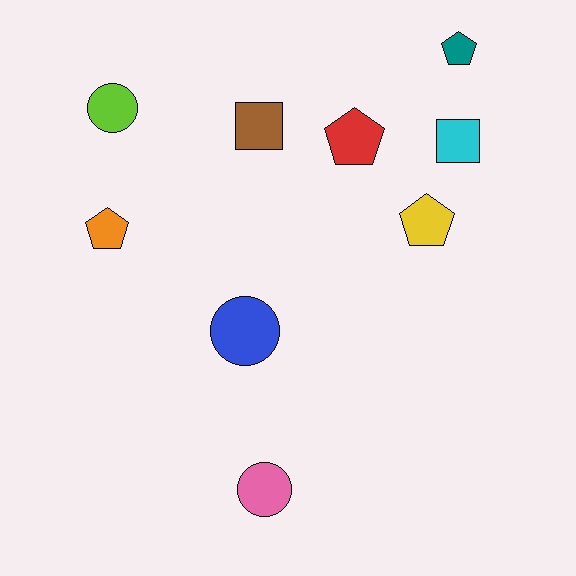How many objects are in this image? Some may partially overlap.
There are 9 objects.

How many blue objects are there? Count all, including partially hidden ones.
There is 1 blue object.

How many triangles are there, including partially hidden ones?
There are no triangles.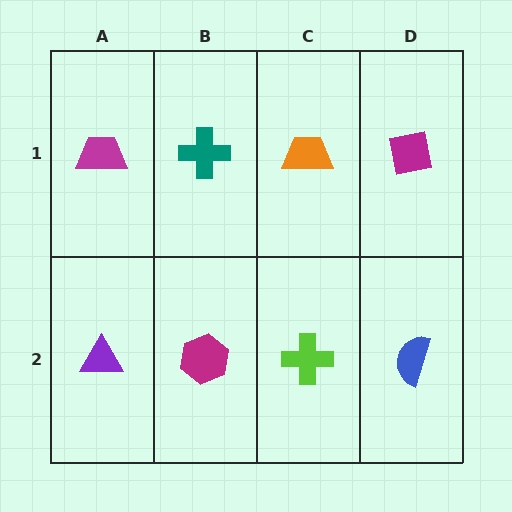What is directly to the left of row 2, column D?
A lime cross.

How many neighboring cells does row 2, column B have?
3.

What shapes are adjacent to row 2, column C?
An orange trapezoid (row 1, column C), a magenta hexagon (row 2, column B), a blue semicircle (row 2, column D).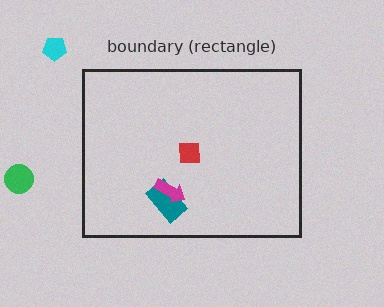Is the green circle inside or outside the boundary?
Outside.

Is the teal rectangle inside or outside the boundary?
Inside.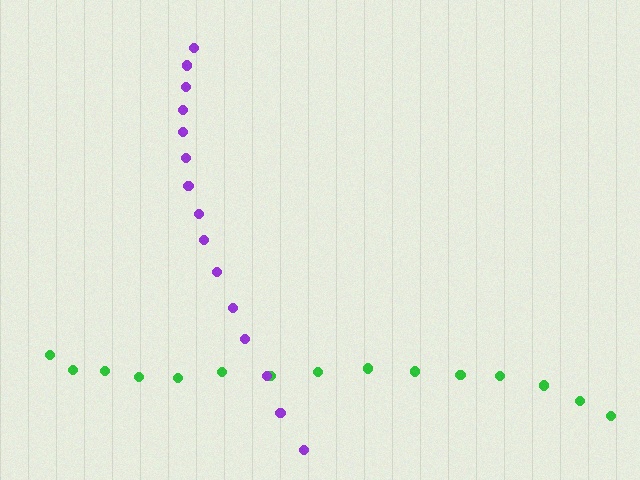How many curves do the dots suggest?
There are 2 distinct paths.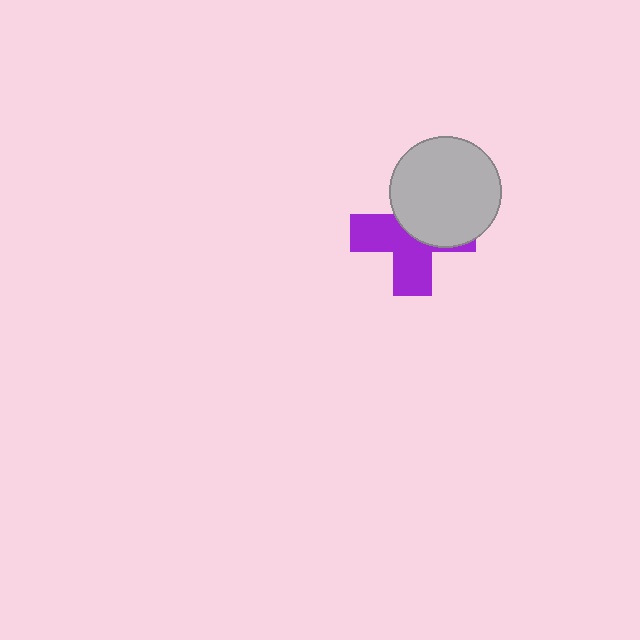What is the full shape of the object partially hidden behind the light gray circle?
The partially hidden object is a purple cross.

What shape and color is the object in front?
The object in front is a light gray circle.